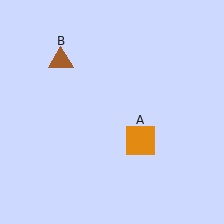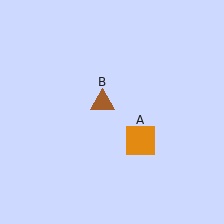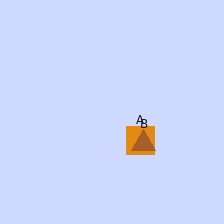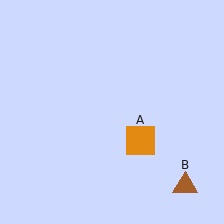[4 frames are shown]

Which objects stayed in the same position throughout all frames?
Orange square (object A) remained stationary.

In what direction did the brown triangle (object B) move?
The brown triangle (object B) moved down and to the right.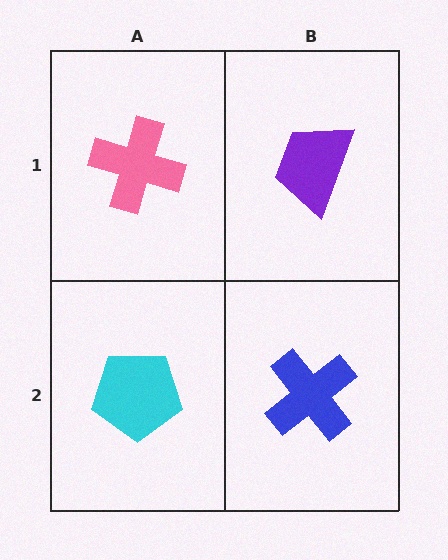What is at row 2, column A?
A cyan pentagon.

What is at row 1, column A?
A pink cross.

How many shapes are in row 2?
2 shapes.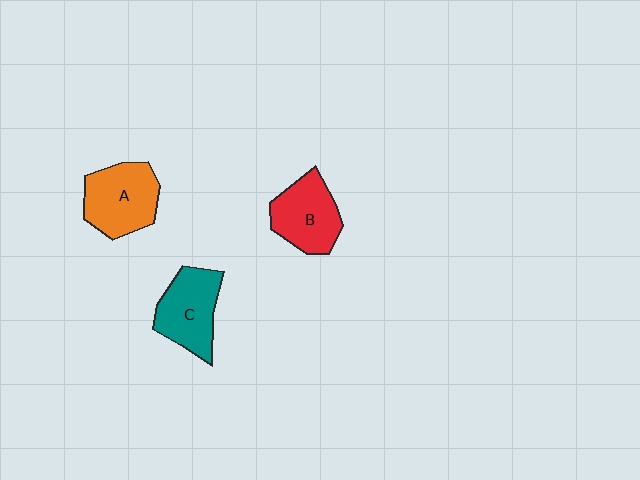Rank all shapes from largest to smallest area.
From largest to smallest: A (orange), C (teal), B (red).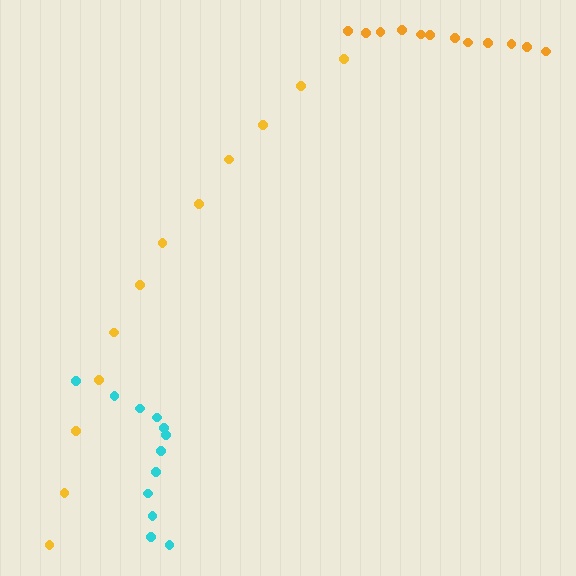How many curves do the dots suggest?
There are 3 distinct paths.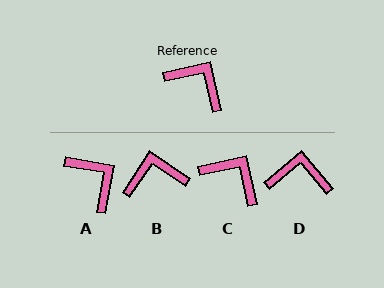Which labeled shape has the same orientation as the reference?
C.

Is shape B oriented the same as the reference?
No, it is off by about 43 degrees.